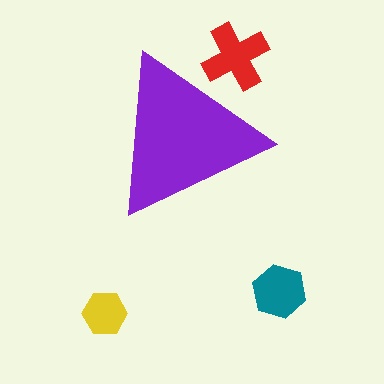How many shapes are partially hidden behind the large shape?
1 shape is partially hidden.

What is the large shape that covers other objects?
A purple triangle.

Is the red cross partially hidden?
Yes, the red cross is partially hidden behind the purple triangle.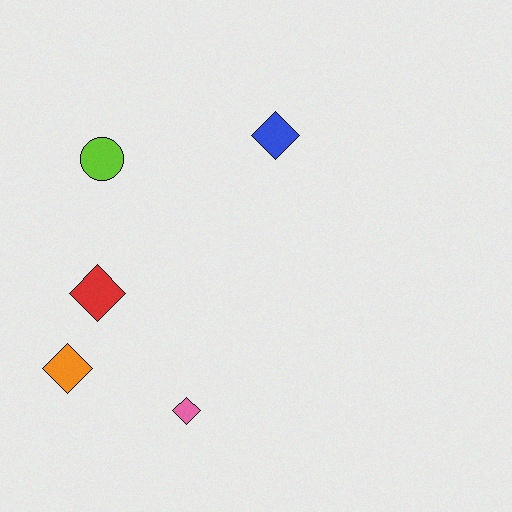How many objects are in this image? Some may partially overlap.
There are 5 objects.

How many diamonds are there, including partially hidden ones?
There are 4 diamonds.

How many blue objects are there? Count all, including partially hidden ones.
There is 1 blue object.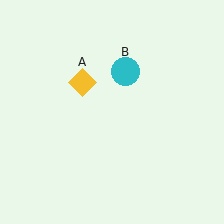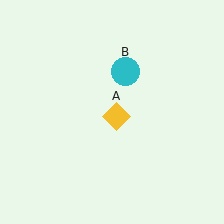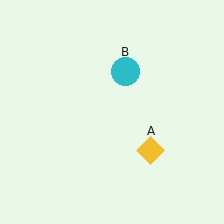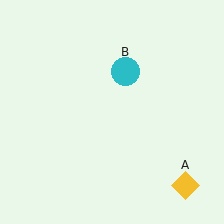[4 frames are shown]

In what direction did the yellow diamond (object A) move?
The yellow diamond (object A) moved down and to the right.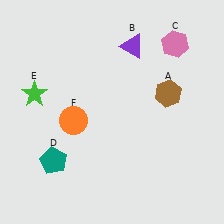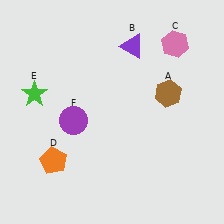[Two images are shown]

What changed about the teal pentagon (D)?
In Image 1, D is teal. In Image 2, it changed to orange.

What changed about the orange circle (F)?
In Image 1, F is orange. In Image 2, it changed to purple.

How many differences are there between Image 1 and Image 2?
There are 2 differences between the two images.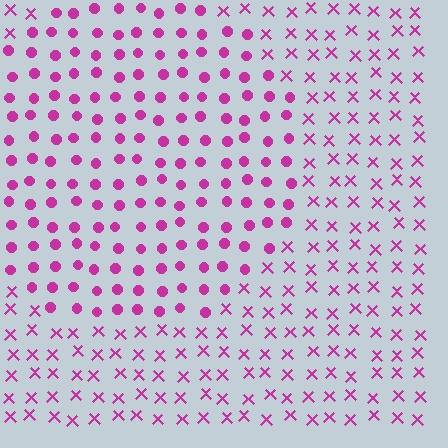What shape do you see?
I see a circle.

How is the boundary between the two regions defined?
The boundary is defined by a change in element shape: circles inside vs. X marks outside. All elements share the same color and spacing.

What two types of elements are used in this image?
The image uses circles inside the circle region and X marks outside it.